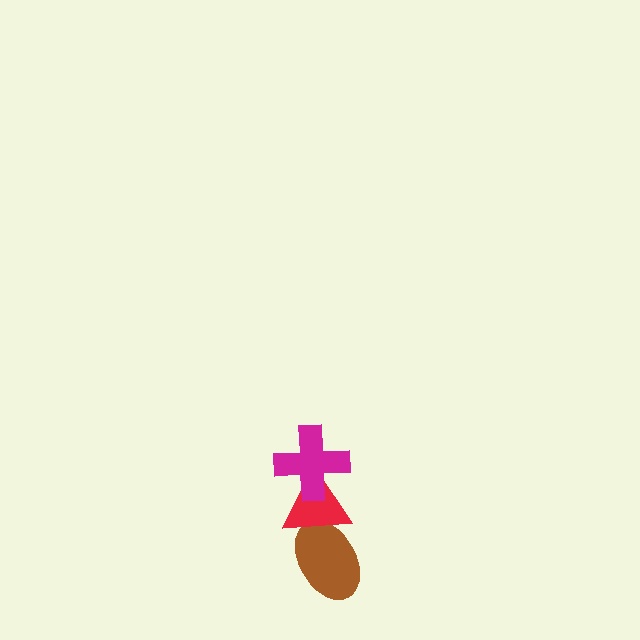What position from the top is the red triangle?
The red triangle is 2nd from the top.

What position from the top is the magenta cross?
The magenta cross is 1st from the top.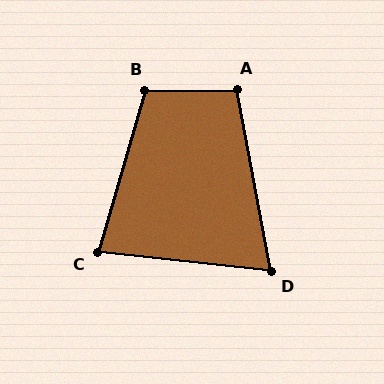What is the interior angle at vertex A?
Approximately 100 degrees (obtuse).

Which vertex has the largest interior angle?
B, at approximately 107 degrees.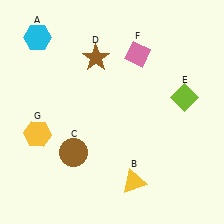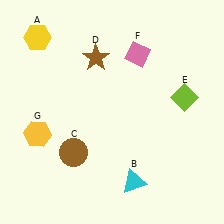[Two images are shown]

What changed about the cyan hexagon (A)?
In Image 1, A is cyan. In Image 2, it changed to yellow.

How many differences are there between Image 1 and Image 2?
There are 2 differences between the two images.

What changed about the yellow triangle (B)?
In Image 1, B is yellow. In Image 2, it changed to cyan.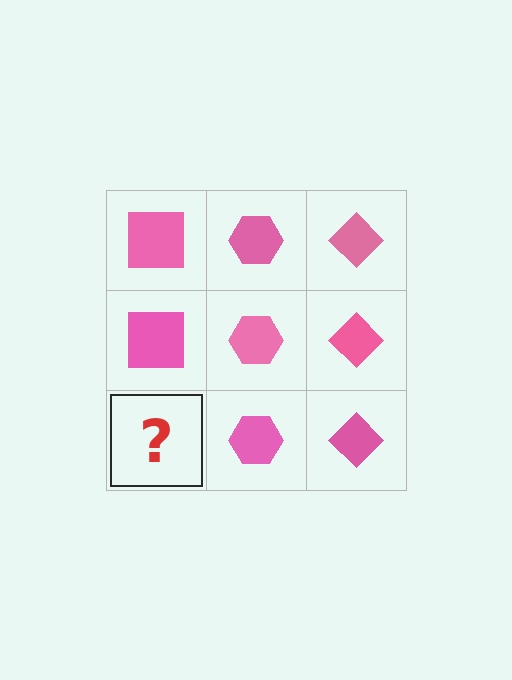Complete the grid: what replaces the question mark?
The question mark should be replaced with a pink square.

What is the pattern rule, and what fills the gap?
The rule is that each column has a consistent shape. The gap should be filled with a pink square.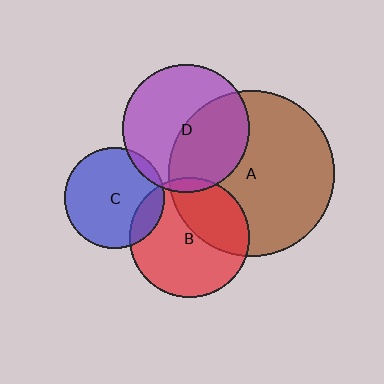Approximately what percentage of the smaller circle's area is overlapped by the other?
Approximately 45%.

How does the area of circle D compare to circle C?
Approximately 1.6 times.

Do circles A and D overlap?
Yes.